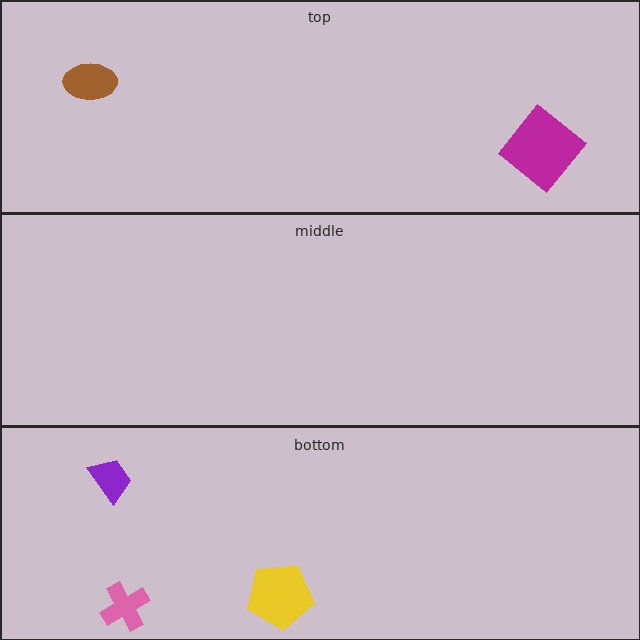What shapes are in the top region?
The magenta diamond, the brown ellipse.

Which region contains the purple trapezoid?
The bottom region.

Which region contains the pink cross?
The bottom region.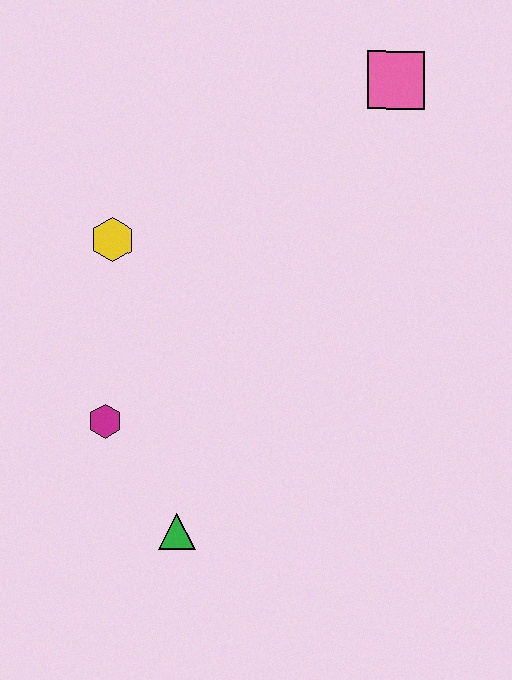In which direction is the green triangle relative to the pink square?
The green triangle is below the pink square.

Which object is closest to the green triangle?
The magenta hexagon is closest to the green triangle.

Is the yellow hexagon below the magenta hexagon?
No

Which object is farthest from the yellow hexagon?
The pink square is farthest from the yellow hexagon.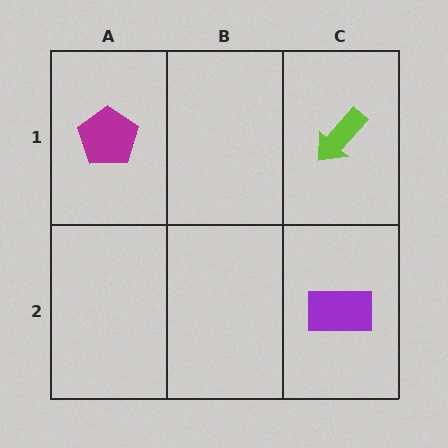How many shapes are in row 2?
1 shape.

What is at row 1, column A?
A magenta pentagon.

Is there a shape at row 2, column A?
No, that cell is empty.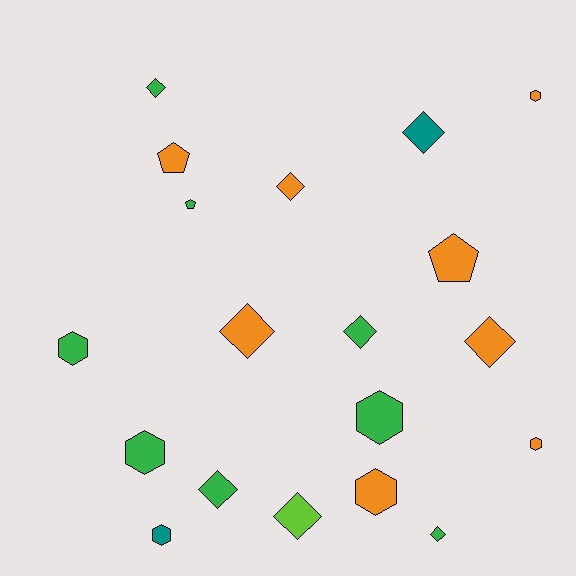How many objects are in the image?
There are 19 objects.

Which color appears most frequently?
Orange, with 8 objects.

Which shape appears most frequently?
Diamond, with 9 objects.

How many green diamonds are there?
There are 4 green diamonds.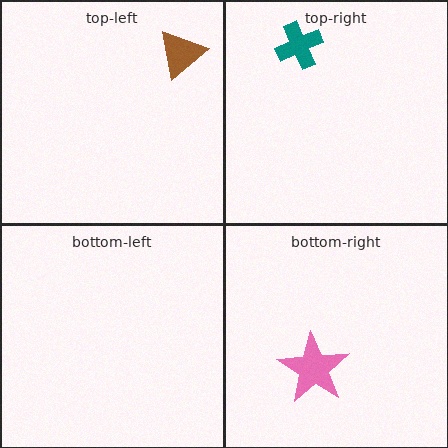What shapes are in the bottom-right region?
The pink star.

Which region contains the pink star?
The bottom-right region.